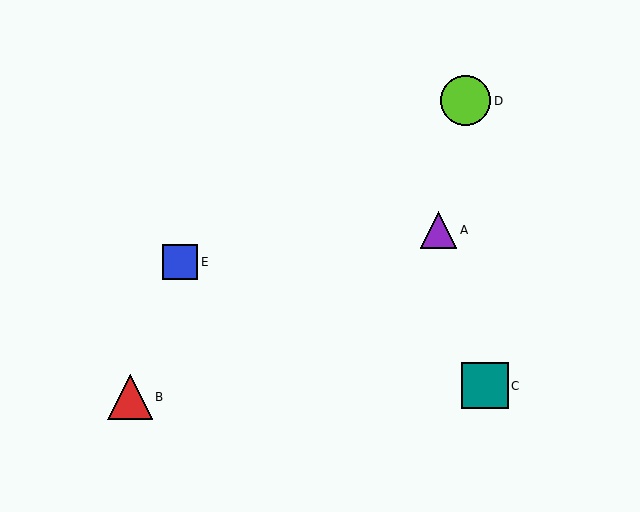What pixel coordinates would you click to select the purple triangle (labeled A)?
Click at (438, 230) to select the purple triangle A.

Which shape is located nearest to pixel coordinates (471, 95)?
The lime circle (labeled D) at (466, 101) is nearest to that location.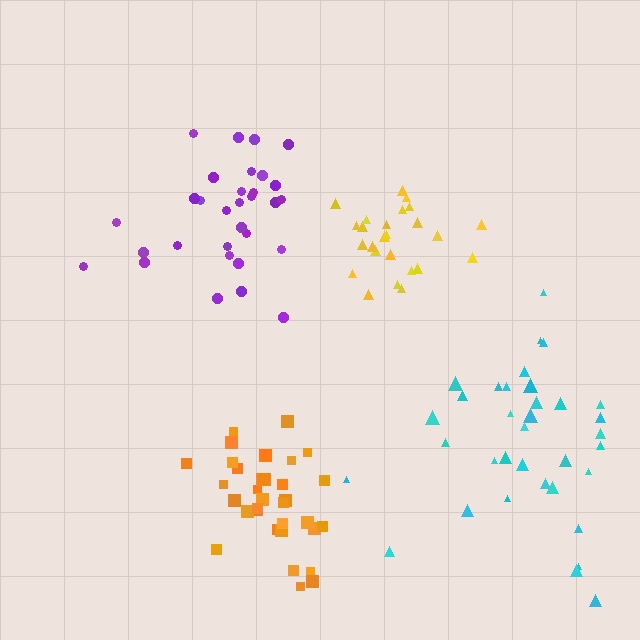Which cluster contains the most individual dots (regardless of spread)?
Cyan (35).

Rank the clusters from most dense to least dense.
yellow, orange, purple, cyan.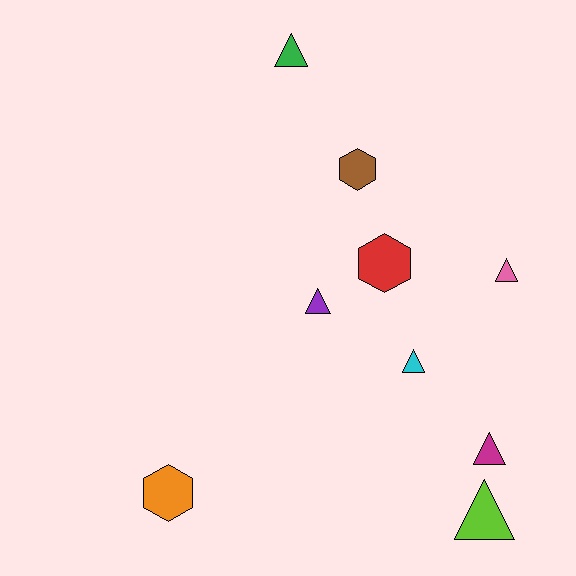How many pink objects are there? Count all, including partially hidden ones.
There is 1 pink object.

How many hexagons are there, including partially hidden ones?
There are 3 hexagons.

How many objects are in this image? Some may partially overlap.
There are 9 objects.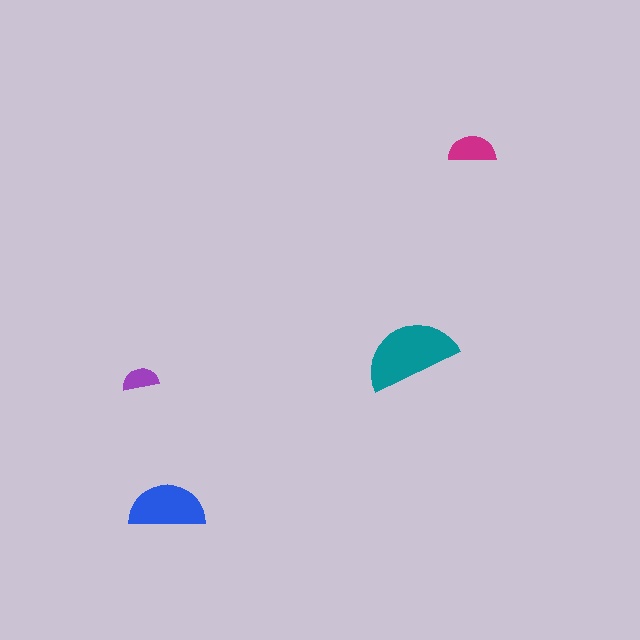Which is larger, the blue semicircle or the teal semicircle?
The teal one.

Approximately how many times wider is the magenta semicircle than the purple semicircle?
About 1.5 times wider.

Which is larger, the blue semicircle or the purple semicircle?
The blue one.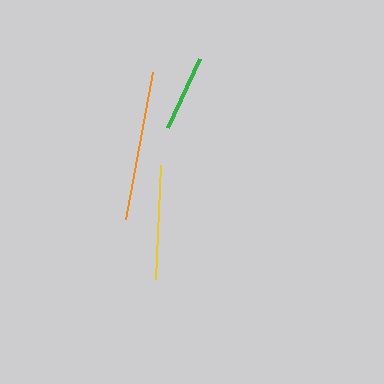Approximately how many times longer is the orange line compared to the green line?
The orange line is approximately 2.0 times the length of the green line.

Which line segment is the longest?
The orange line is the longest at approximately 149 pixels.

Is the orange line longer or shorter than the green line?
The orange line is longer than the green line.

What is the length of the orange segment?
The orange segment is approximately 149 pixels long.